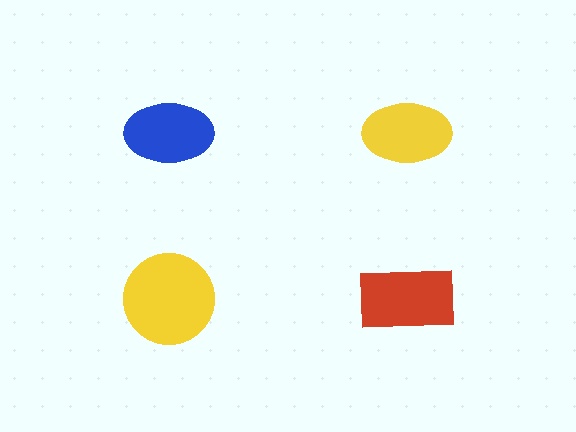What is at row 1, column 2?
A yellow ellipse.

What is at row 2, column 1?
A yellow circle.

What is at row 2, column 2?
A red rectangle.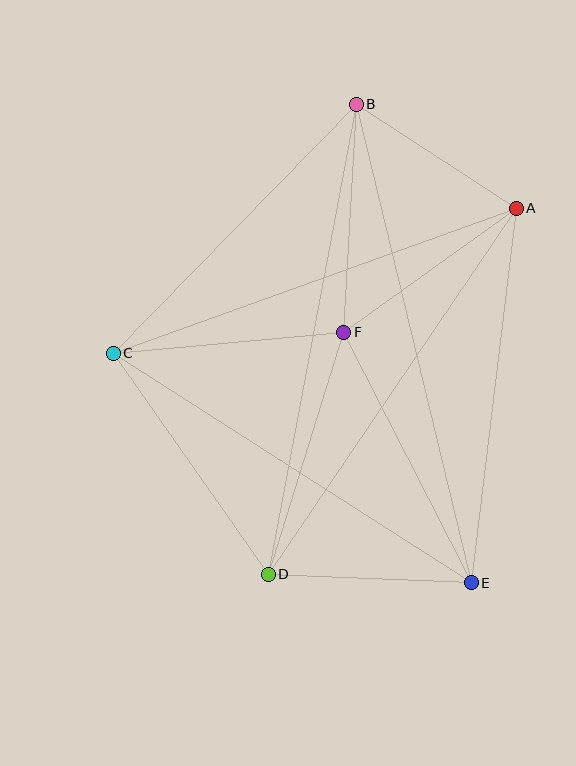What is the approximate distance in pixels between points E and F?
The distance between E and F is approximately 281 pixels.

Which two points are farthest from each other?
Points B and E are farthest from each other.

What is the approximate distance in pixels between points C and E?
The distance between C and E is approximately 425 pixels.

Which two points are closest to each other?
Points A and B are closest to each other.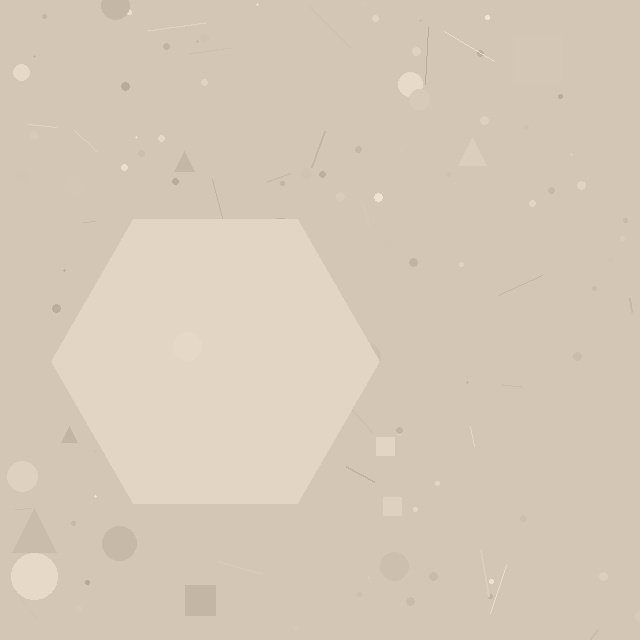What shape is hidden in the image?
A hexagon is hidden in the image.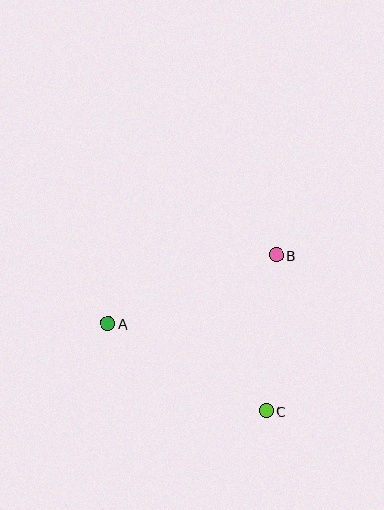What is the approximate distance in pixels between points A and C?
The distance between A and C is approximately 181 pixels.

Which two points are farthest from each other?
Points A and B are farthest from each other.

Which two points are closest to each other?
Points B and C are closest to each other.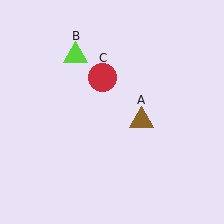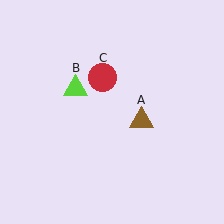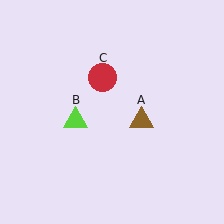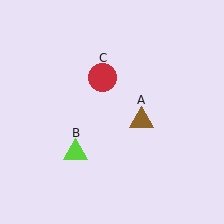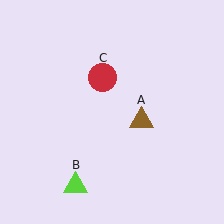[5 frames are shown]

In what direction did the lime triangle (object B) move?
The lime triangle (object B) moved down.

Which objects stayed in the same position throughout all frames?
Brown triangle (object A) and red circle (object C) remained stationary.